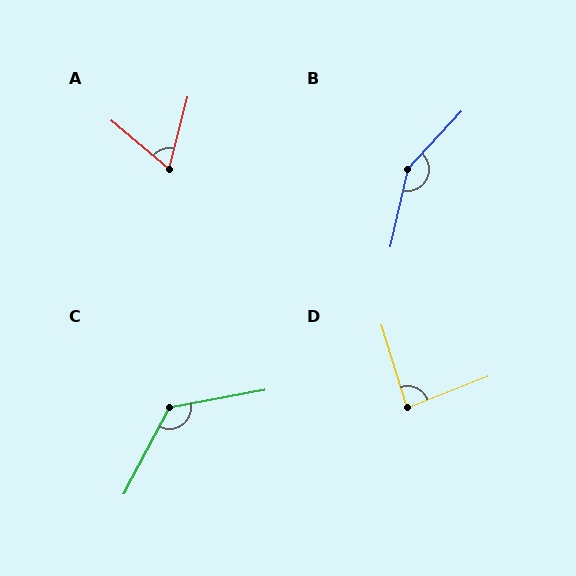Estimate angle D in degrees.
Approximately 86 degrees.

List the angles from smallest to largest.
A (64°), D (86°), C (128°), B (150°).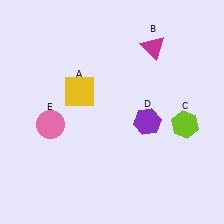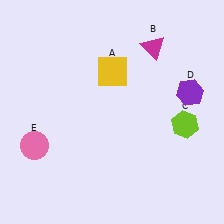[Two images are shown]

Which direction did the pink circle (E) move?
The pink circle (E) moved down.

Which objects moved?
The objects that moved are: the yellow square (A), the purple hexagon (D), the pink circle (E).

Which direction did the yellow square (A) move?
The yellow square (A) moved right.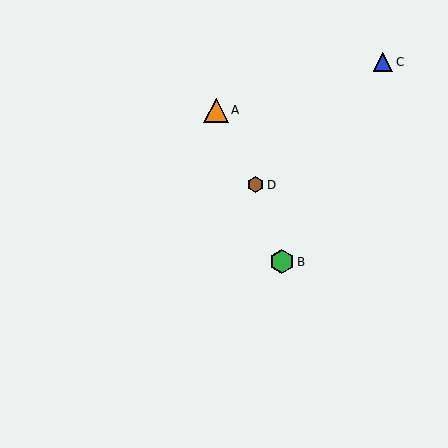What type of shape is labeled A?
Shape A is an orange triangle.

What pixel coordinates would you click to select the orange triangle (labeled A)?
Click at (216, 110) to select the orange triangle A.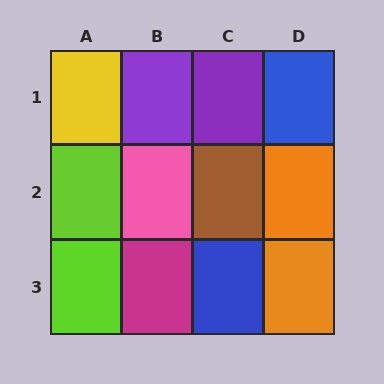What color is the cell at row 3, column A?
Lime.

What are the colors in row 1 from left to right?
Yellow, purple, purple, blue.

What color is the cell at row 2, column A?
Lime.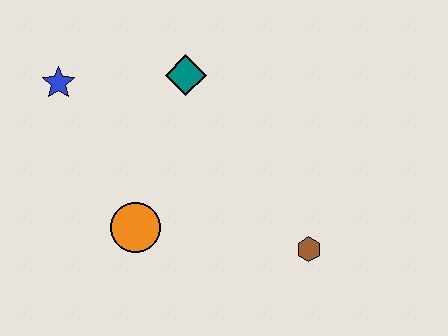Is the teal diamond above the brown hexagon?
Yes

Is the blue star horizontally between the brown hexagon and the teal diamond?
No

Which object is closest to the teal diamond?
The blue star is closest to the teal diamond.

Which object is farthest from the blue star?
The brown hexagon is farthest from the blue star.